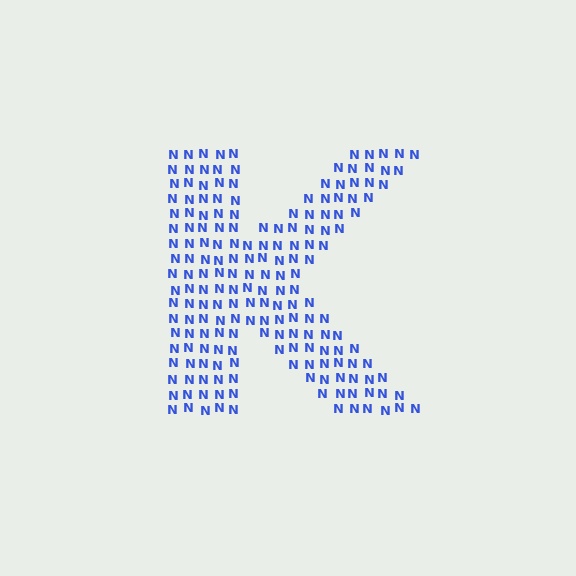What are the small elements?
The small elements are letter N's.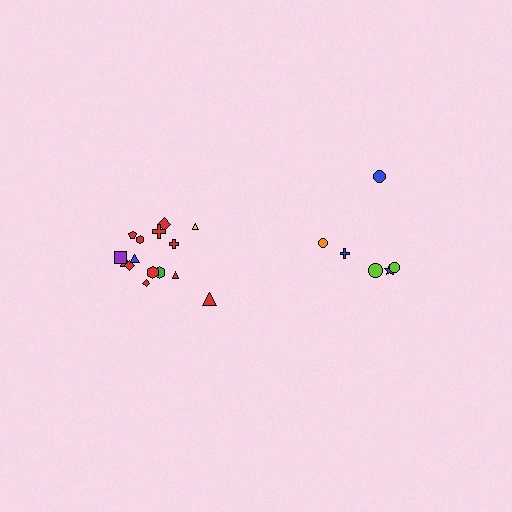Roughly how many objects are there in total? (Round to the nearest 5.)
Roughly 20 objects in total.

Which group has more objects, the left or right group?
The left group.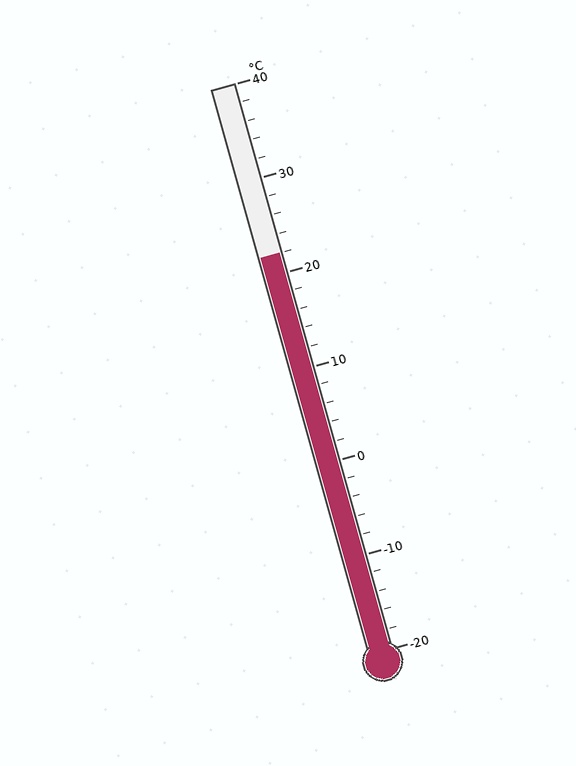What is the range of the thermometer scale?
The thermometer scale ranges from -20°C to 40°C.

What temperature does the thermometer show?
The thermometer shows approximately 22°C.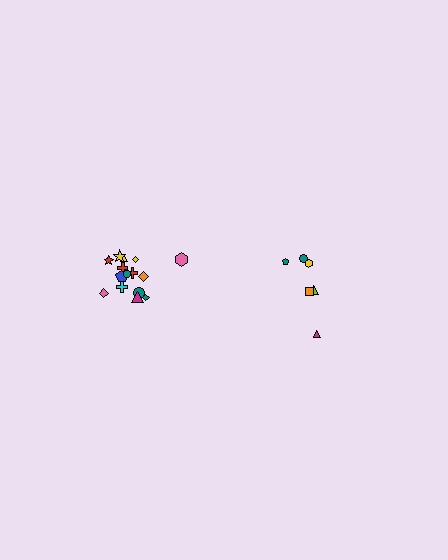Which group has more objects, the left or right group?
The left group.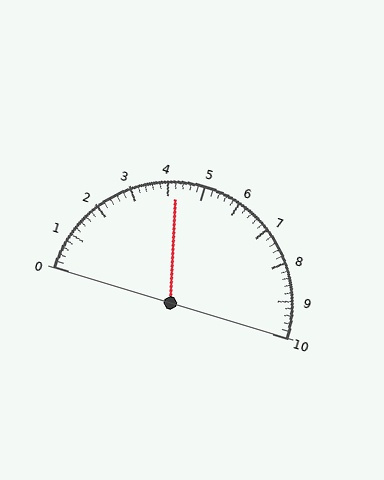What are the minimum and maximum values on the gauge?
The gauge ranges from 0 to 10.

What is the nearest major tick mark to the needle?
The nearest major tick mark is 4.